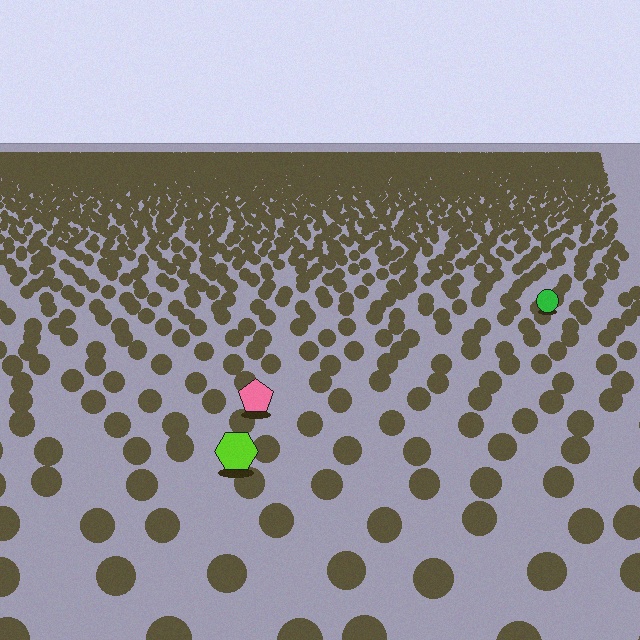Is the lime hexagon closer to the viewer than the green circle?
Yes. The lime hexagon is closer — you can tell from the texture gradient: the ground texture is coarser near it.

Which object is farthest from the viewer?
The green circle is farthest from the viewer. It appears smaller and the ground texture around it is denser.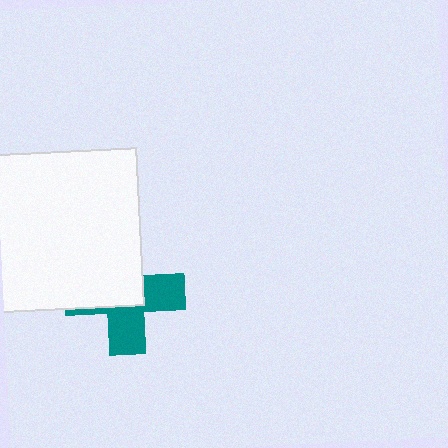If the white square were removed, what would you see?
You would see the complete teal cross.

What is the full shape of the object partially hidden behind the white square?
The partially hidden object is a teal cross.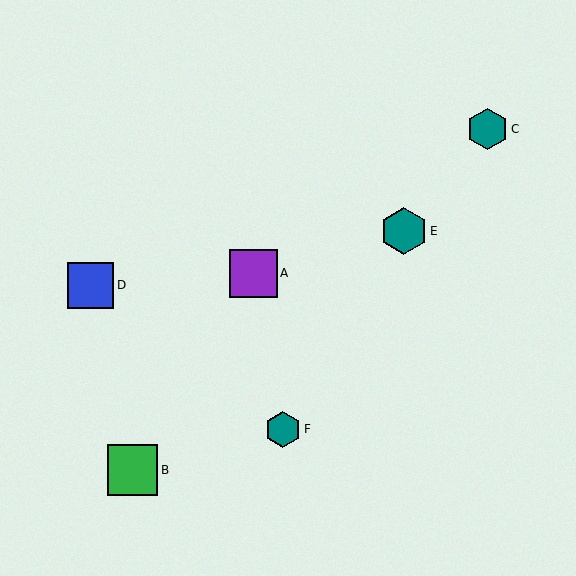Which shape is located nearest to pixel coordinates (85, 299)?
The blue square (labeled D) at (91, 285) is nearest to that location.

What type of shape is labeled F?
Shape F is a teal hexagon.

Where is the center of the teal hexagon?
The center of the teal hexagon is at (404, 231).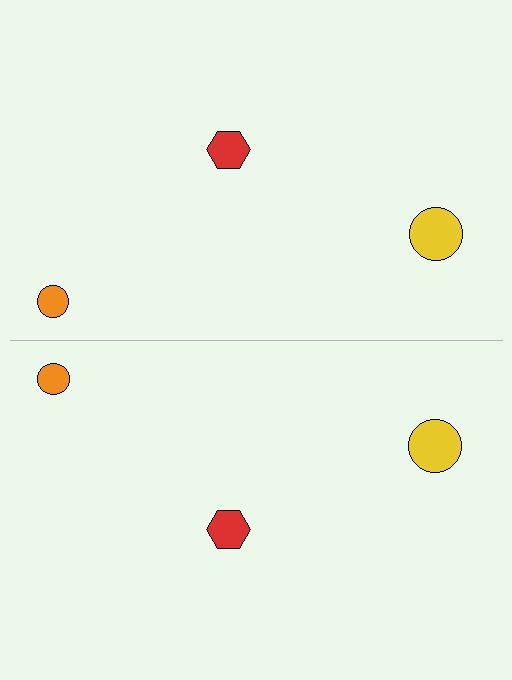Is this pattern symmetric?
Yes, this pattern has bilateral (reflection) symmetry.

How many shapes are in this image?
There are 6 shapes in this image.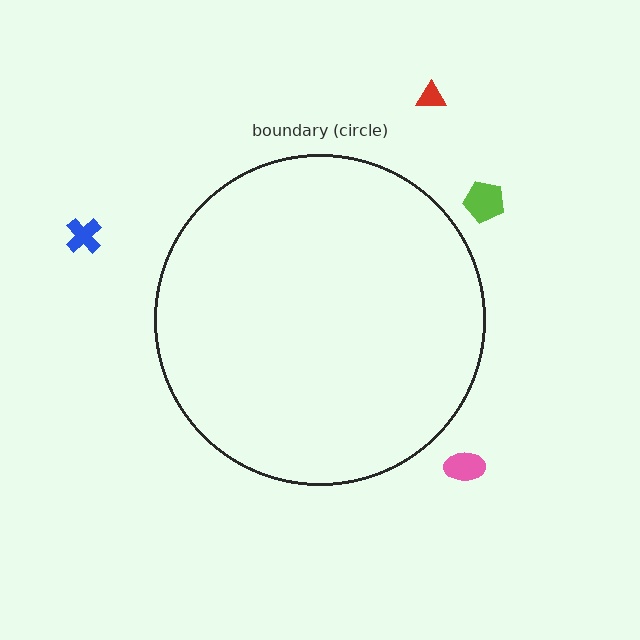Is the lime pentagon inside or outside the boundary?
Outside.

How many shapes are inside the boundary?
0 inside, 4 outside.